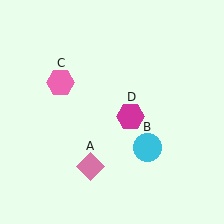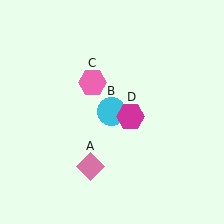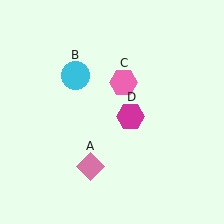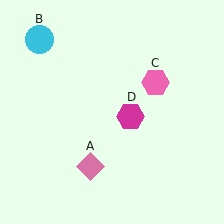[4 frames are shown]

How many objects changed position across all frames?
2 objects changed position: cyan circle (object B), pink hexagon (object C).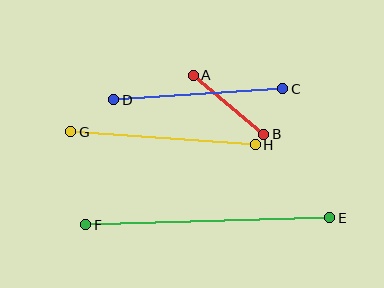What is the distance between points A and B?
The distance is approximately 92 pixels.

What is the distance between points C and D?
The distance is approximately 169 pixels.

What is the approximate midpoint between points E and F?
The midpoint is at approximately (208, 221) pixels.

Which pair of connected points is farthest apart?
Points E and F are farthest apart.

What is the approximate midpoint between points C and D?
The midpoint is at approximately (198, 94) pixels.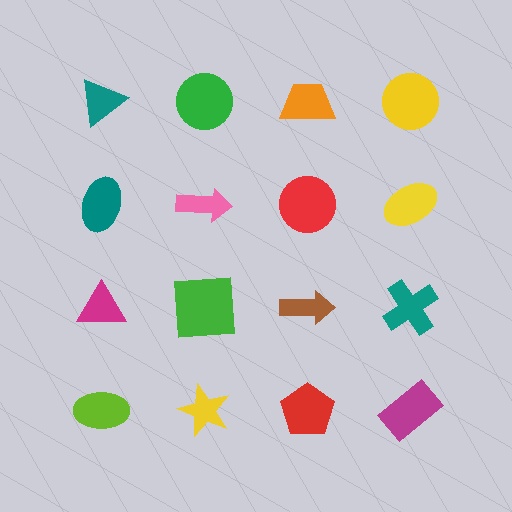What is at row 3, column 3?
A brown arrow.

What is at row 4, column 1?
A lime ellipse.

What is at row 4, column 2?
A yellow star.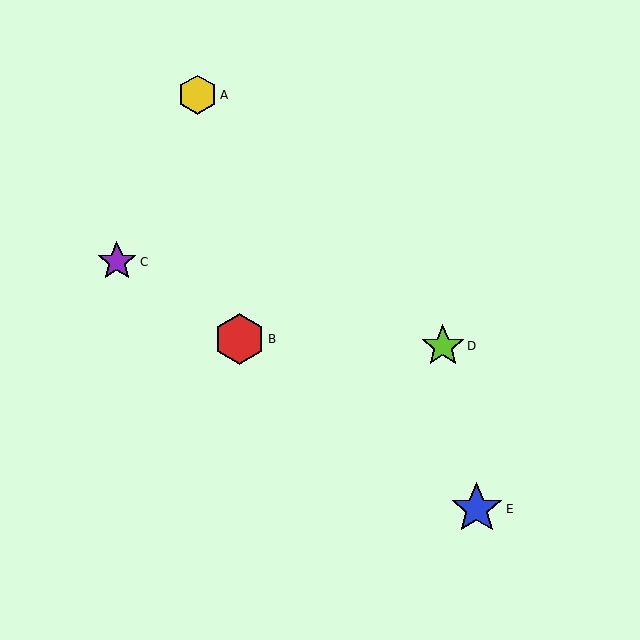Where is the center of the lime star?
The center of the lime star is at (443, 346).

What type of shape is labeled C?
Shape C is a purple star.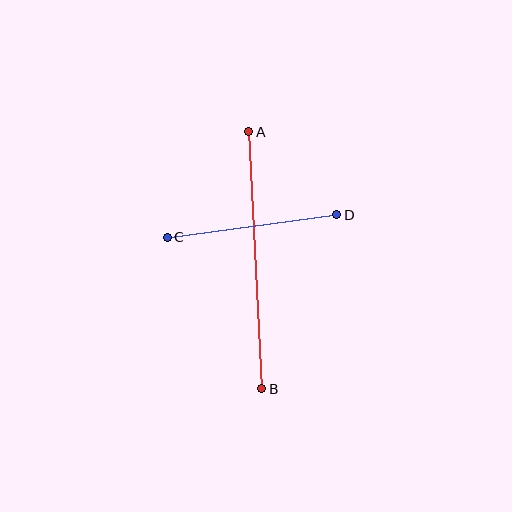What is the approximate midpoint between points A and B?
The midpoint is at approximately (255, 260) pixels.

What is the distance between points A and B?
The distance is approximately 257 pixels.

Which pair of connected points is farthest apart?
Points A and B are farthest apart.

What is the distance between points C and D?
The distance is approximately 171 pixels.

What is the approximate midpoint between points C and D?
The midpoint is at approximately (252, 226) pixels.